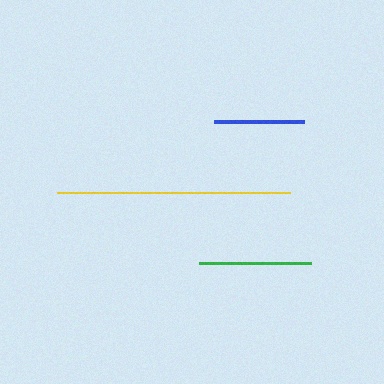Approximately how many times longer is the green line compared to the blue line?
The green line is approximately 1.2 times the length of the blue line.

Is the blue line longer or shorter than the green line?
The green line is longer than the blue line.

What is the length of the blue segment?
The blue segment is approximately 90 pixels long.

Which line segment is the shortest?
The blue line is the shortest at approximately 90 pixels.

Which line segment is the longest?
The yellow line is the longest at approximately 233 pixels.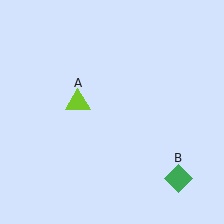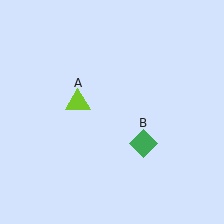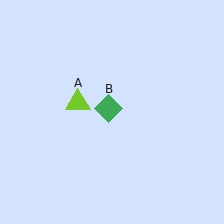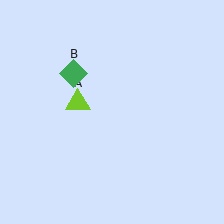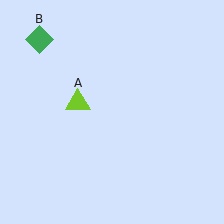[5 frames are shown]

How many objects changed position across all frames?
1 object changed position: green diamond (object B).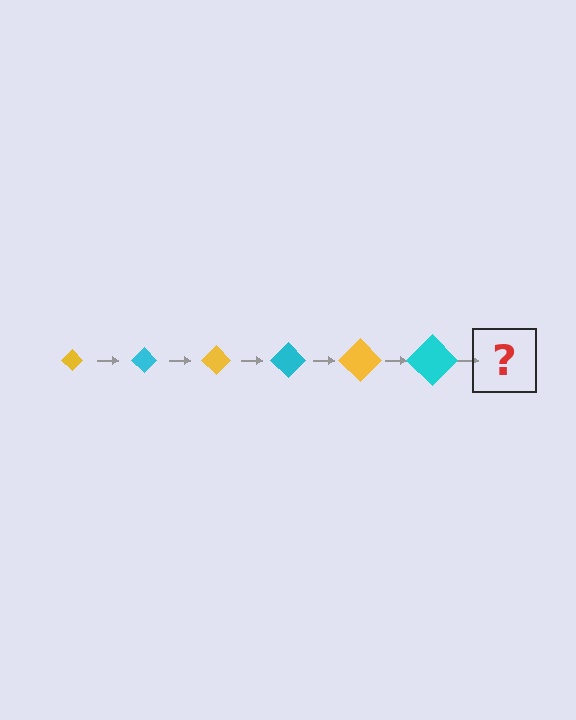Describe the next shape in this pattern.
It should be a yellow diamond, larger than the previous one.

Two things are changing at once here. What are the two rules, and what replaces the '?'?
The two rules are that the diamond grows larger each step and the color cycles through yellow and cyan. The '?' should be a yellow diamond, larger than the previous one.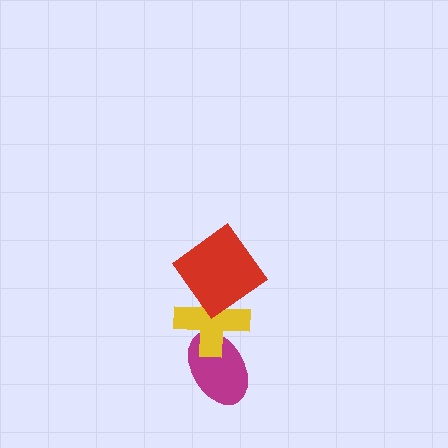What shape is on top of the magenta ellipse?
The yellow cross is on top of the magenta ellipse.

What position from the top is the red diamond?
The red diamond is 1st from the top.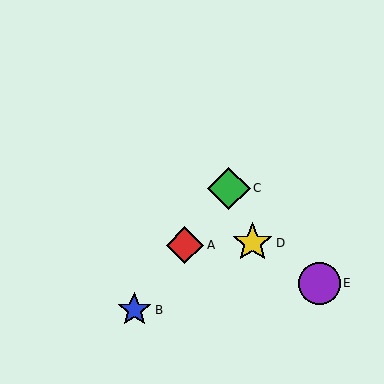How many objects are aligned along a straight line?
3 objects (A, B, C) are aligned along a straight line.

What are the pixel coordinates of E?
Object E is at (320, 283).